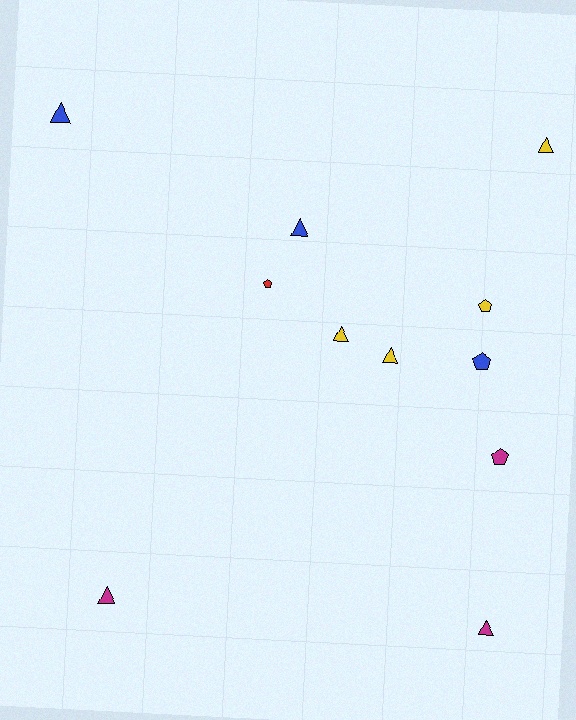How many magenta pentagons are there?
There is 1 magenta pentagon.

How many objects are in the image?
There are 11 objects.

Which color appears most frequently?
Yellow, with 4 objects.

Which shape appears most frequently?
Triangle, with 7 objects.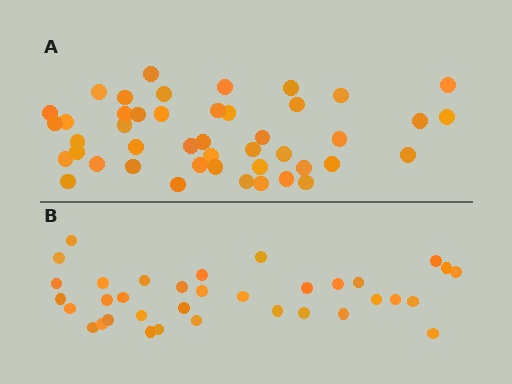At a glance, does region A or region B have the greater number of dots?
Region A (the top region) has more dots.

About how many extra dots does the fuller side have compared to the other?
Region A has roughly 10 or so more dots than region B.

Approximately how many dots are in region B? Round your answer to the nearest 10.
About 40 dots. (The exact count is 35, which rounds to 40.)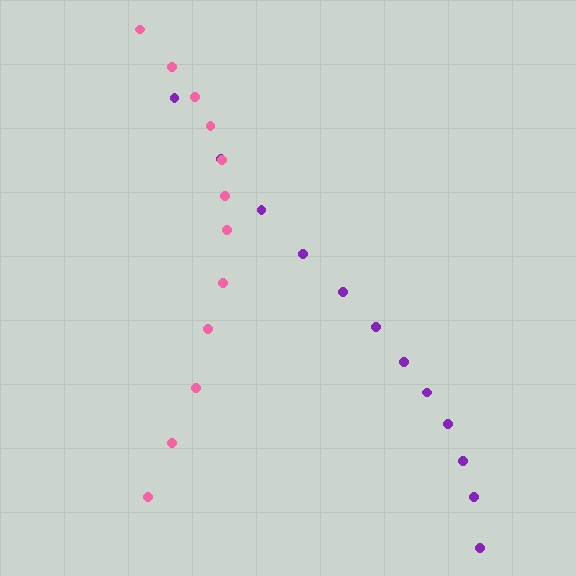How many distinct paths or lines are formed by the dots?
There are 2 distinct paths.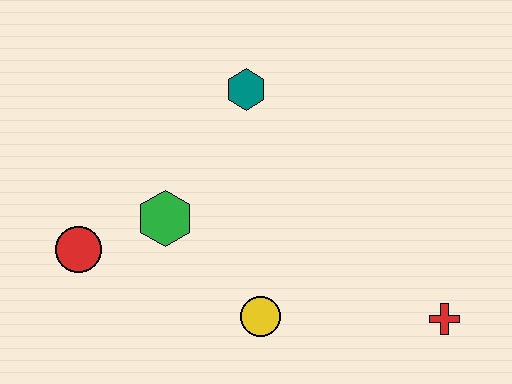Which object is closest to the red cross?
The yellow circle is closest to the red cross.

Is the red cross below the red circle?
Yes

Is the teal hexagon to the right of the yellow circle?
No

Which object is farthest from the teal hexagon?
The red cross is farthest from the teal hexagon.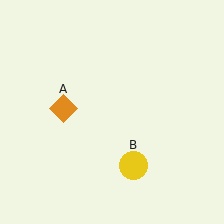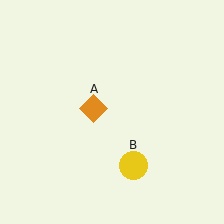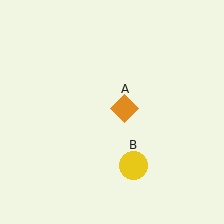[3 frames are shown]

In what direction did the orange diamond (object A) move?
The orange diamond (object A) moved right.